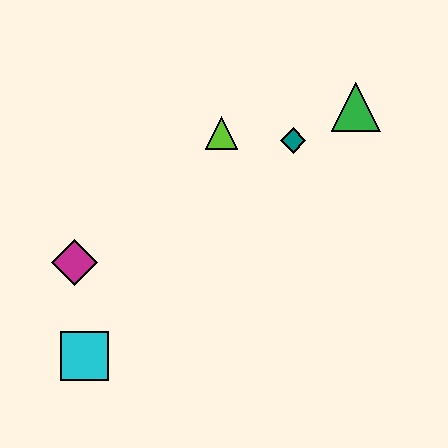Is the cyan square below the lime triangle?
Yes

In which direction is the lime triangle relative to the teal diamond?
The lime triangle is to the left of the teal diamond.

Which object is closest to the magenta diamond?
The cyan square is closest to the magenta diamond.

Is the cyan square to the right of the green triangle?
No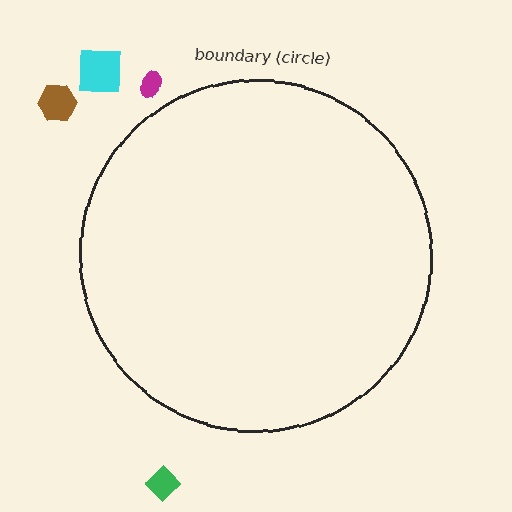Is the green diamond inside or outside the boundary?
Outside.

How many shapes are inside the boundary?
0 inside, 4 outside.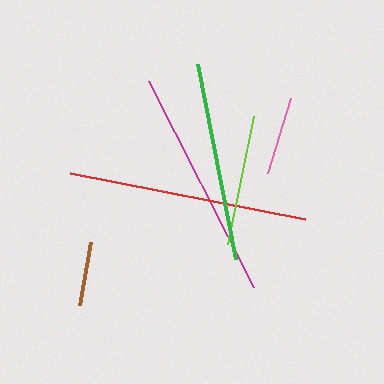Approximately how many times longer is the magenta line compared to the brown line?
The magenta line is approximately 3.7 times the length of the brown line.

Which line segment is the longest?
The red line is the longest at approximately 240 pixels.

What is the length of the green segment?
The green segment is approximately 199 pixels long.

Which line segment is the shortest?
The brown line is the shortest at approximately 63 pixels.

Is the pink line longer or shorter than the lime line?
The lime line is longer than the pink line.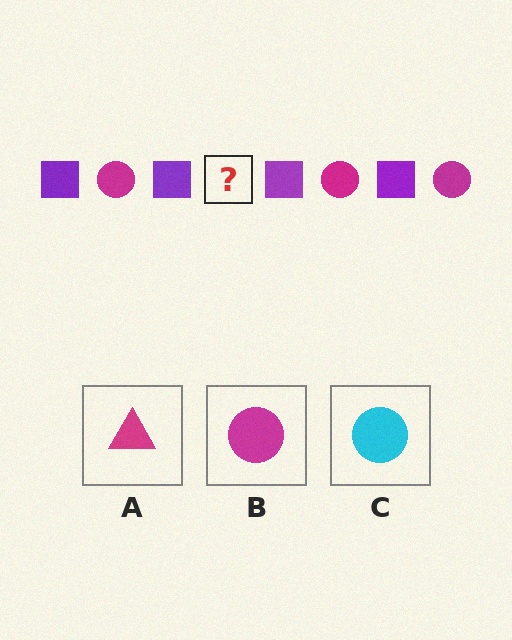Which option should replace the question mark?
Option B.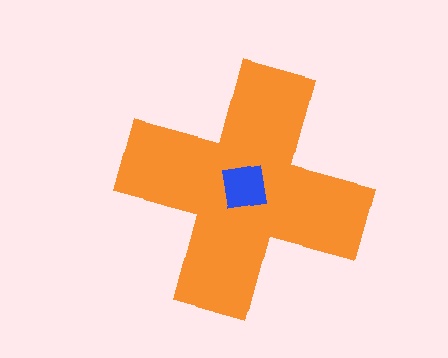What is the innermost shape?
The blue square.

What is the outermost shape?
The orange cross.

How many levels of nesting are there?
2.